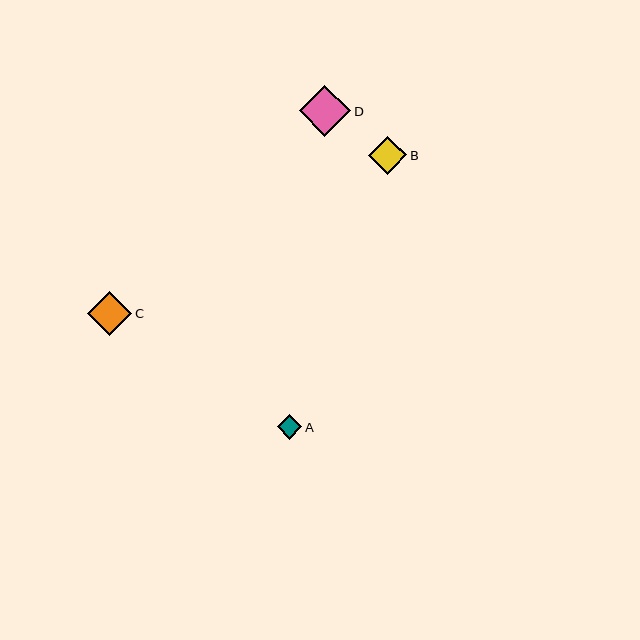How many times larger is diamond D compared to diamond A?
Diamond D is approximately 2.1 times the size of diamond A.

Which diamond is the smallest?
Diamond A is the smallest with a size of approximately 25 pixels.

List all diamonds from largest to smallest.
From largest to smallest: D, C, B, A.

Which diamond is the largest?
Diamond D is the largest with a size of approximately 51 pixels.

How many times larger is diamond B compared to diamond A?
Diamond B is approximately 1.6 times the size of diamond A.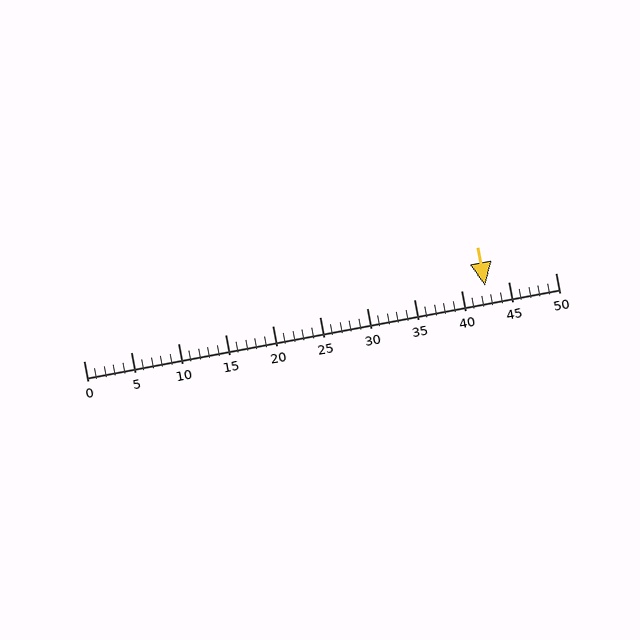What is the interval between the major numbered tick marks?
The major tick marks are spaced 5 units apart.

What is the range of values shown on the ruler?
The ruler shows values from 0 to 50.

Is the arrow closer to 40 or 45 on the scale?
The arrow is closer to 45.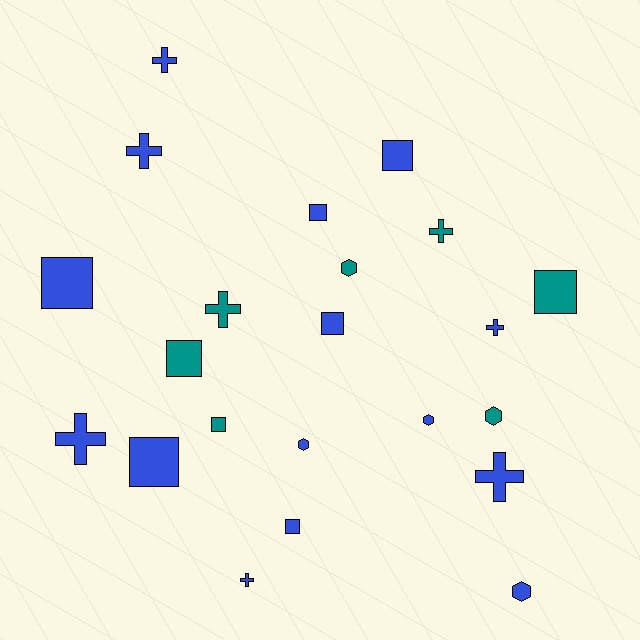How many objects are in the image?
There are 22 objects.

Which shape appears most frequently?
Square, with 9 objects.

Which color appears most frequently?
Blue, with 15 objects.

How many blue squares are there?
There are 6 blue squares.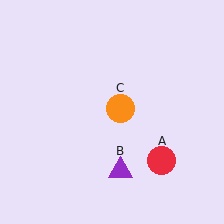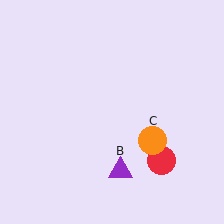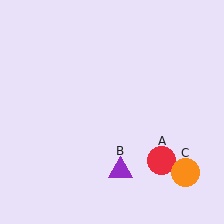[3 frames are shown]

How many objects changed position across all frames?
1 object changed position: orange circle (object C).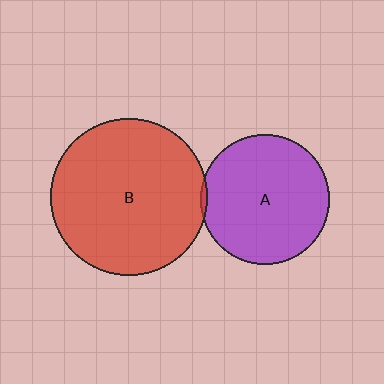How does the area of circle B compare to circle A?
Approximately 1.5 times.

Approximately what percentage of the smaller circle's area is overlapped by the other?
Approximately 5%.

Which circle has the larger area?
Circle B (red).